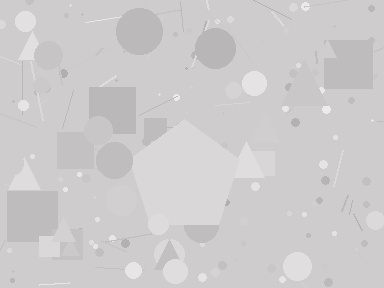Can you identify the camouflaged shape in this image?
The camouflaged shape is a pentagon.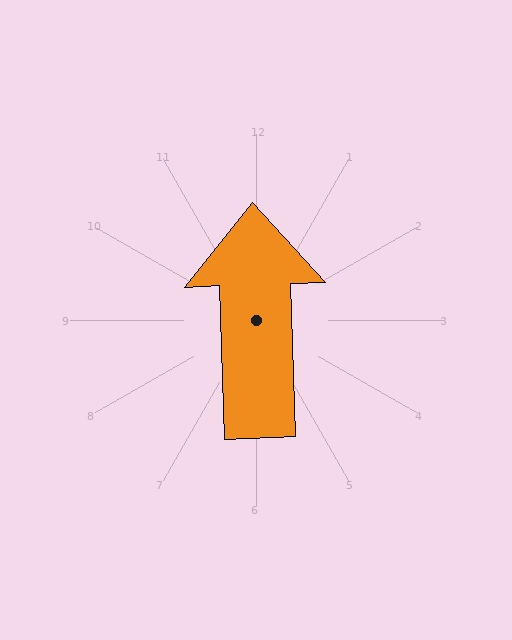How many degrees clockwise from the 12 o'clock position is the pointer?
Approximately 358 degrees.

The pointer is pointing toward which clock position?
Roughly 12 o'clock.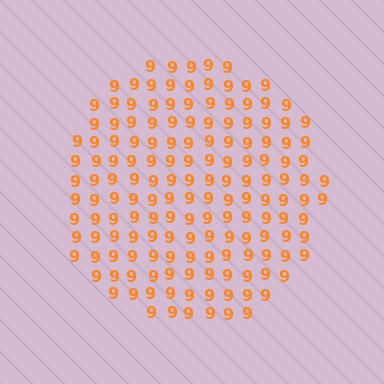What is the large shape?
The large shape is a circle.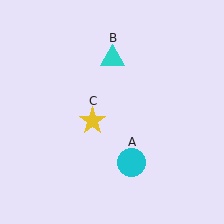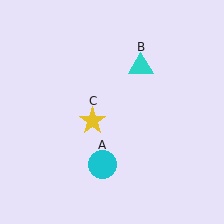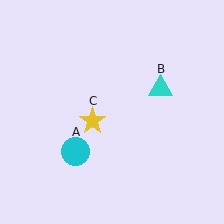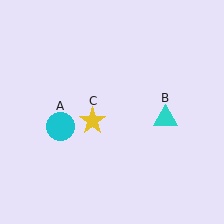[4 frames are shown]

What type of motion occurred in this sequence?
The cyan circle (object A), cyan triangle (object B) rotated clockwise around the center of the scene.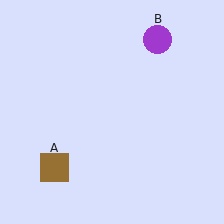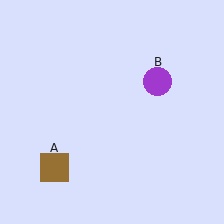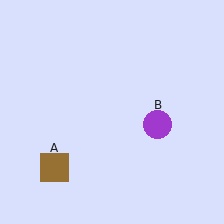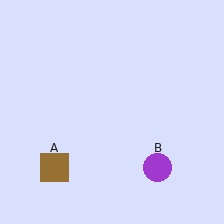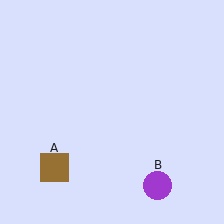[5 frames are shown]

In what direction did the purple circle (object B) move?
The purple circle (object B) moved down.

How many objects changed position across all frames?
1 object changed position: purple circle (object B).